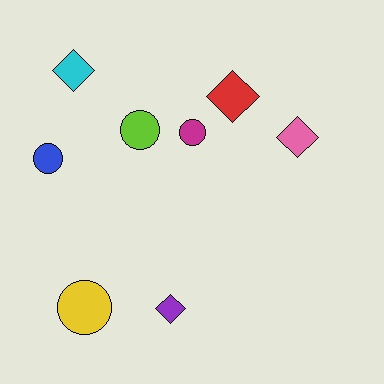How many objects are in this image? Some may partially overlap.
There are 8 objects.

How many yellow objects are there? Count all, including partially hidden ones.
There is 1 yellow object.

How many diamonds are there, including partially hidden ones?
There are 4 diamonds.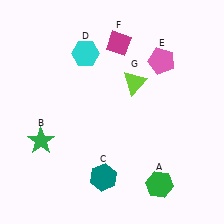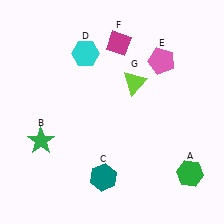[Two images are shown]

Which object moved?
The green hexagon (A) moved right.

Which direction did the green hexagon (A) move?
The green hexagon (A) moved right.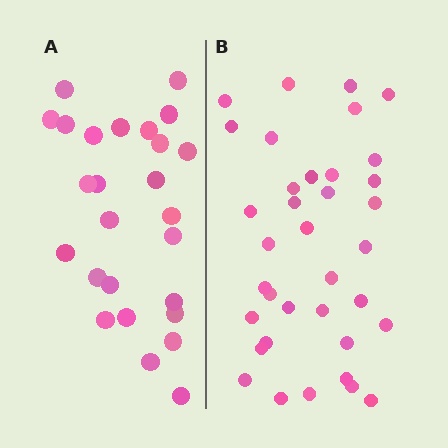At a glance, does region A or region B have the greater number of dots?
Region B (the right region) has more dots.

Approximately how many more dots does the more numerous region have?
Region B has roughly 10 or so more dots than region A.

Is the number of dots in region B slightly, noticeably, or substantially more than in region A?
Region B has noticeably more, but not dramatically so. The ratio is roughly 1.4 to 1.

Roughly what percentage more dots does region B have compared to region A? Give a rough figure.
About 40% more.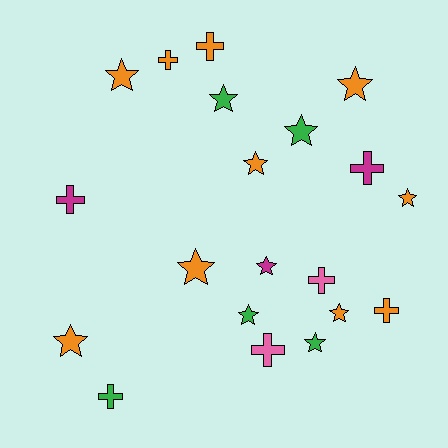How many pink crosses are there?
There are 2 pink crosses.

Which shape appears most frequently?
Star, with 12 objects.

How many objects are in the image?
There are 20 objects.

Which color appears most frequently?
Orange, with 10 objects.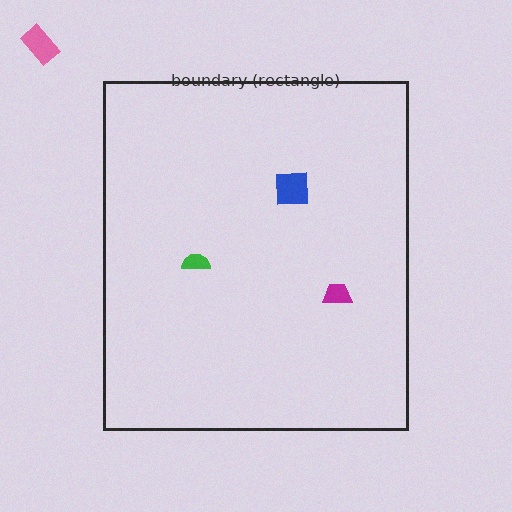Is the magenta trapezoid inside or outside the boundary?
Inside.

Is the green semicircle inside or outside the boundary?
Inside.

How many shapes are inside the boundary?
3 inside, 1 outside.